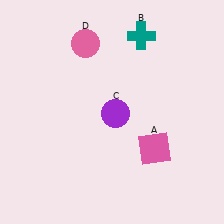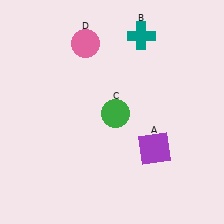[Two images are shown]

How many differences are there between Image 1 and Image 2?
There are 2 differences between the two images.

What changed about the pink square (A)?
In Image 1, A is pink. In Image 2, it changed to purple.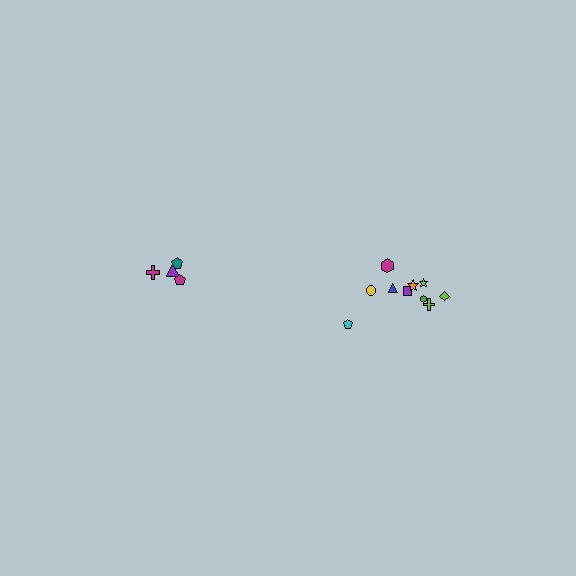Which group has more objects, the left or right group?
The right group.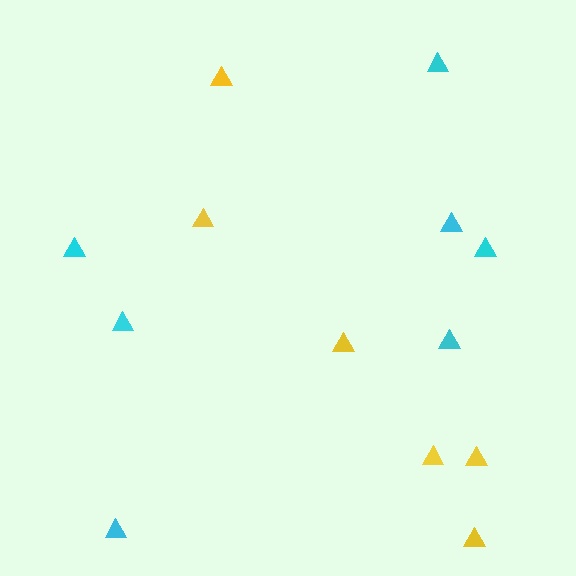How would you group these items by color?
There are 2 groups: one group of cyan triangles (7) and one group of yellow triangles (6).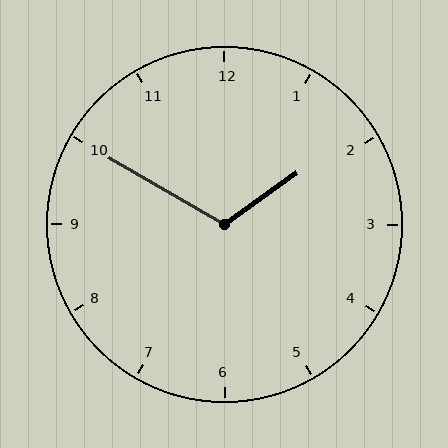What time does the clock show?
1:50.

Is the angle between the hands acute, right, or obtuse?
It is obtuse.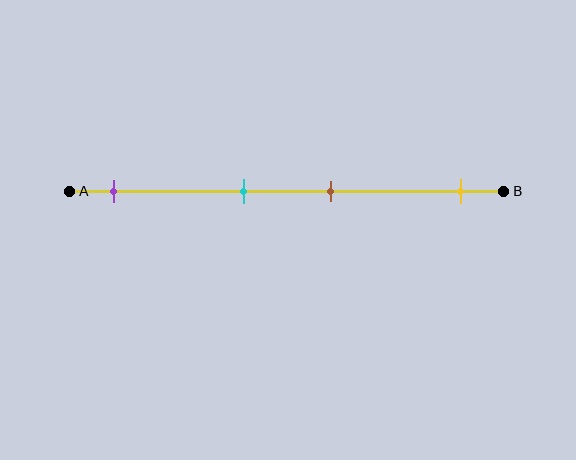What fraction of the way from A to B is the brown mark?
The brown mark is approximately 60% (0.6) of the way from A to B.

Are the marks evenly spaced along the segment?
No, the marks are not evenly spaced.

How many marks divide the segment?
There are 4 marks dividing the segment.